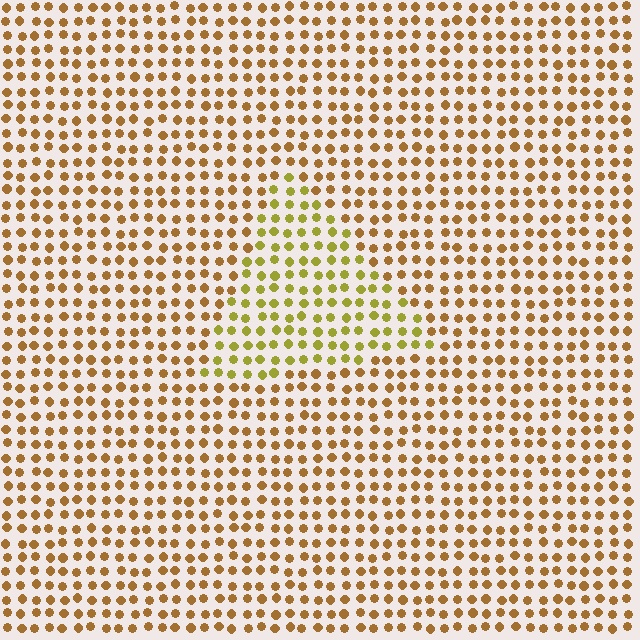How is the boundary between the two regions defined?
The boundary is defined purely by a slight shift in hue (about 31 degrees). Spacing, size, and orientation are identical on both sides.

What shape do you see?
I see a triangle.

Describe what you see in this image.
The image is filled with small brown elements in a uniform arrangement. A triangle-shaped region is visible where the elements are tinted to a slightly different hue, forming a subtle color boundary.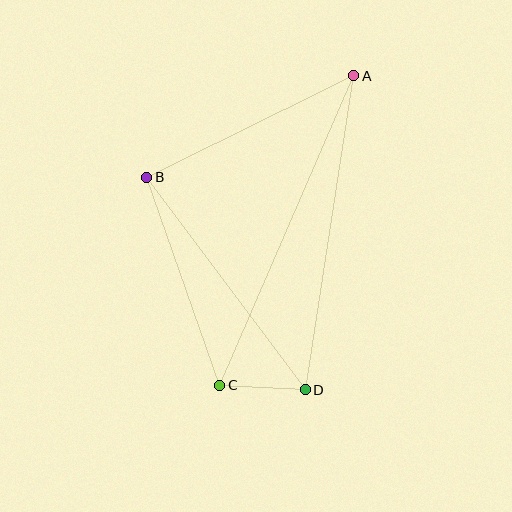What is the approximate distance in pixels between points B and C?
The distance between B and C is approximately 221 pixels.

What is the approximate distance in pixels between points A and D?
The distance between A and D is approximately 318 pixels.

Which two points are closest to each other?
Points C and D are closest to each other.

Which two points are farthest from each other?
Points A and C are farthest from each other.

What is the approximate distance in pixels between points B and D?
The distance between B and D is approximately 265 pixels.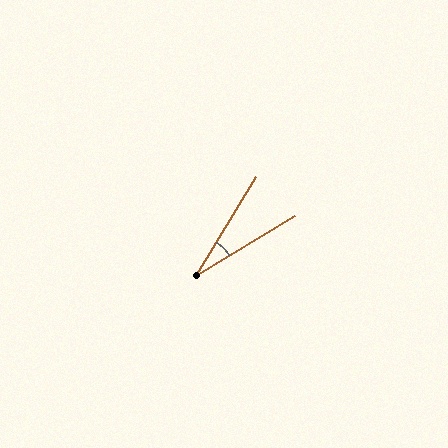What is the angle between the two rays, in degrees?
Approximately 28 degrees.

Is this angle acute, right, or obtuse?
It is acute.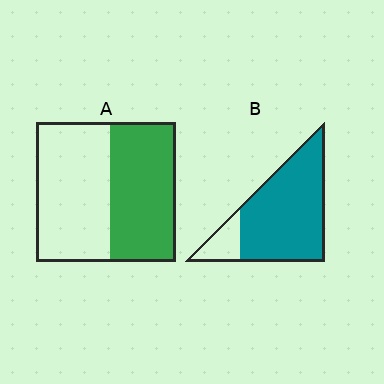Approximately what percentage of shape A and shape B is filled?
A is approximately 45% and B is approximately 85%.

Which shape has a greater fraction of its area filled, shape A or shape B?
Shape B.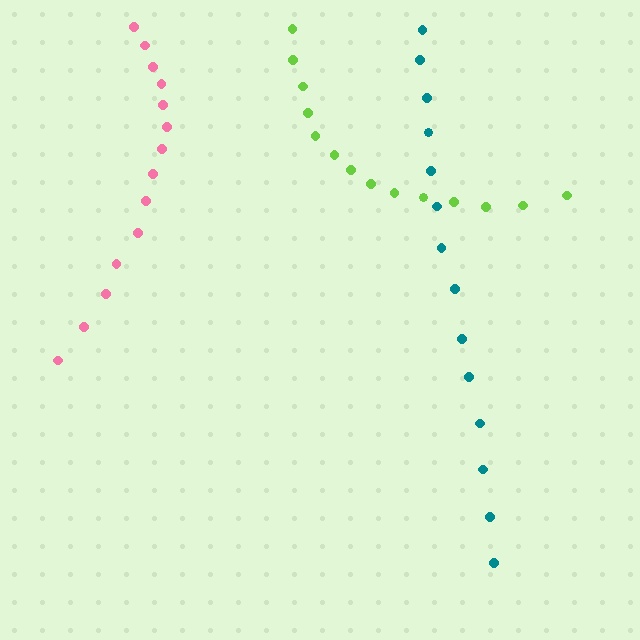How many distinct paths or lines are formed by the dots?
There are 3 distinct paths.